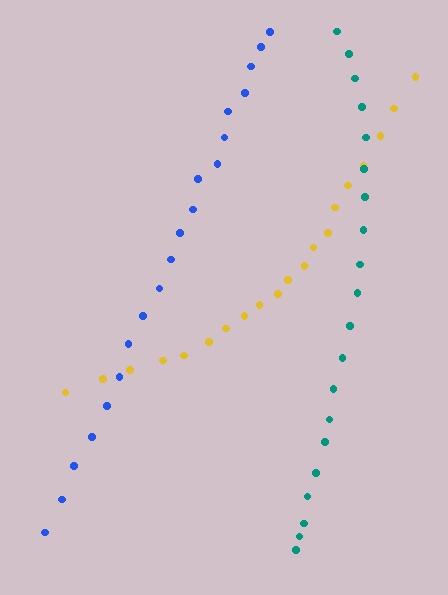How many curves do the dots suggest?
There are 3 distinct paths.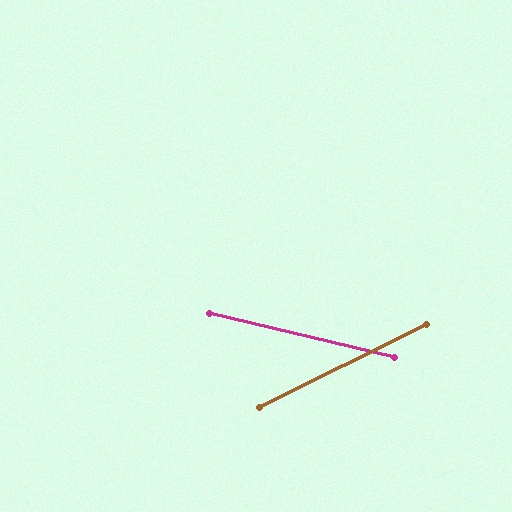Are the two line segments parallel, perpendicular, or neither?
Neither parallel nor perpendicular — they differ by about 39°.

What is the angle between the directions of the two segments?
Approximately 39 degrees.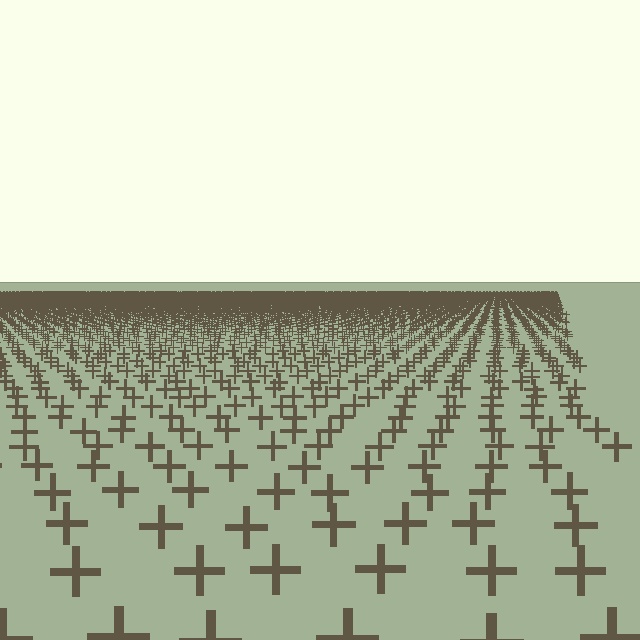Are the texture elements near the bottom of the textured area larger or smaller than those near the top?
Larger. Near the bottom, elements are closer to the viewer and appear at a bigger on-screen size.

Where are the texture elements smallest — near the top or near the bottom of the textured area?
Near the top.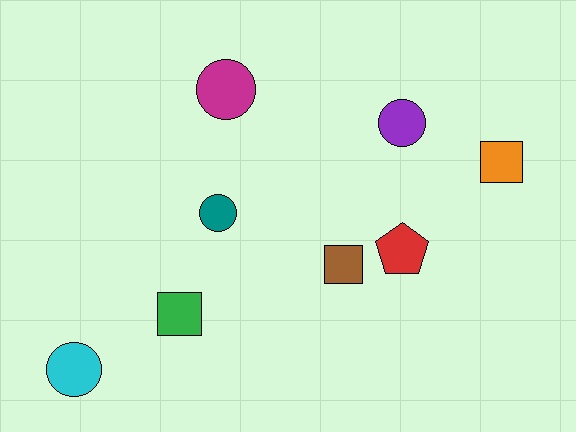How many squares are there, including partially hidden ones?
There are 3 squares.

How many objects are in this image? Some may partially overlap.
There are 8 objects.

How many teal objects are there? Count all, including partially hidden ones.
There is 1 teal object.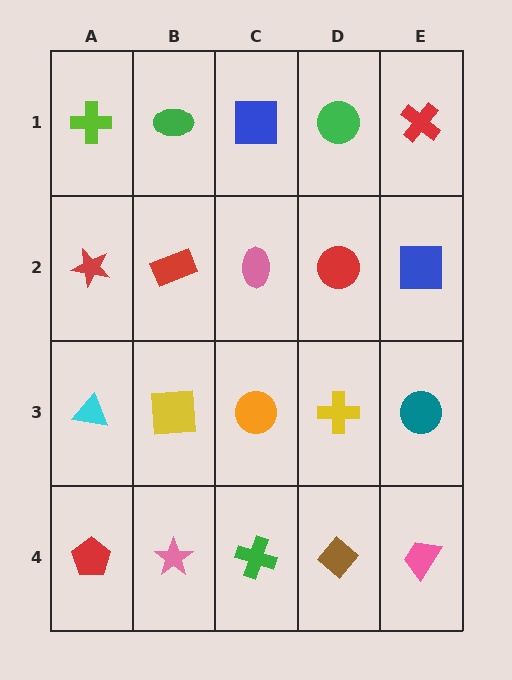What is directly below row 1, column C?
A pink ellipse.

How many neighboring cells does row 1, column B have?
3.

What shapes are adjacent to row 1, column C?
A pink ellipse (row 2, column C), a green ellipse (row 1, column B), a green circle (row 1, column D).